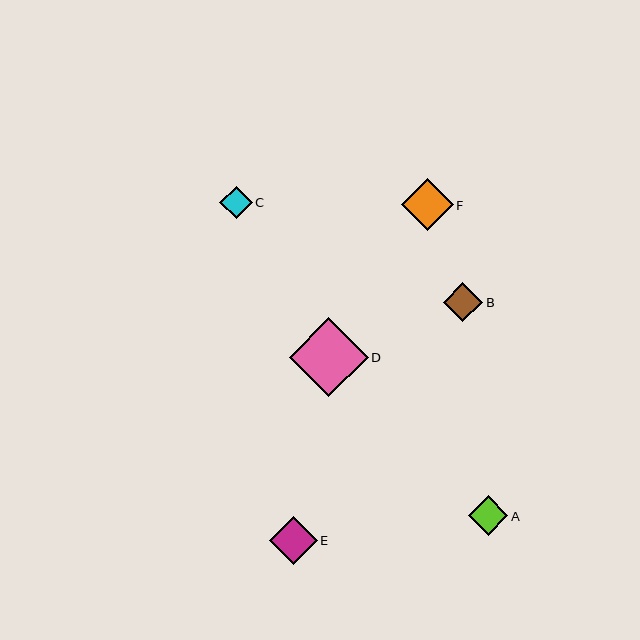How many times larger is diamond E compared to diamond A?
Diamond E is approximately 1.2 times the size of diamond A.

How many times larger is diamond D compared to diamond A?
Diamond D is approximately 2.0 times the size of diamond A.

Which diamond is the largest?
Diamond D is the largest with a size of approximately 79 pixels.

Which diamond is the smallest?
Diamond C is the smallest with a size of approximately 32 pixels.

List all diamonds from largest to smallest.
From largest to smallest: D, F, E, A, B, C.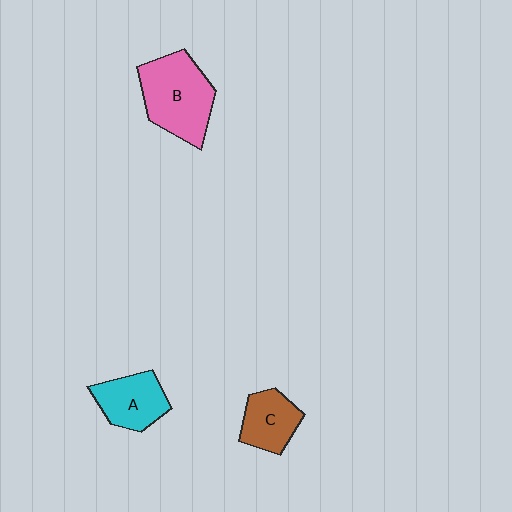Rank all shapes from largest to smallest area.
From largest to smallest: B (pink), A (cyan), C (brown).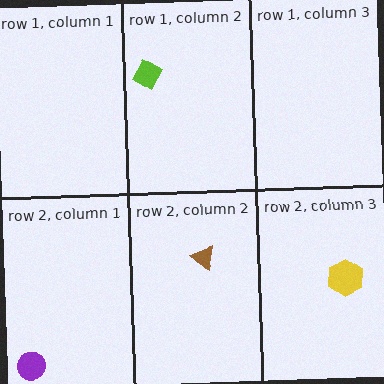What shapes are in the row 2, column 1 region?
The purple circle.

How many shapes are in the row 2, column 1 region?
1.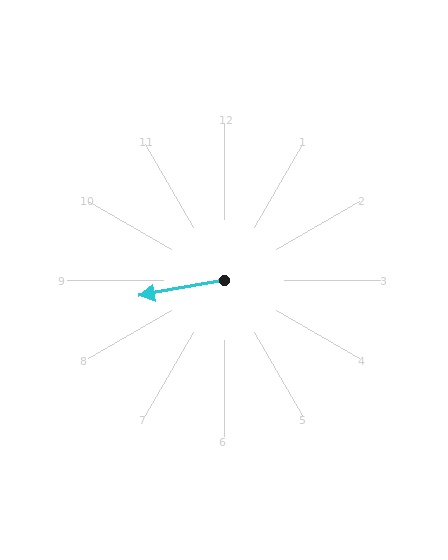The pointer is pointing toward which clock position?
Roughly 9 o'clock.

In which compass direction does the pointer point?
West.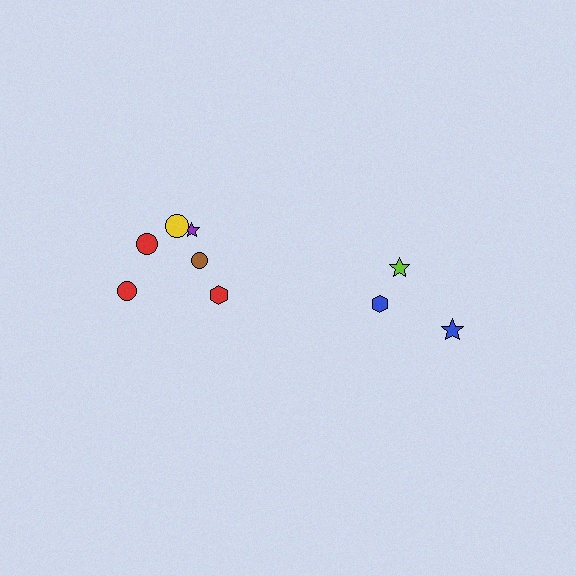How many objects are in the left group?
There are 6 objects.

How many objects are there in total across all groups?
There are 9 objects.